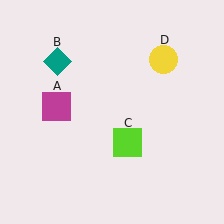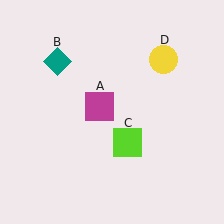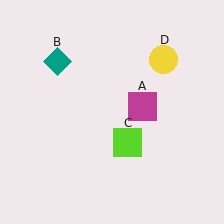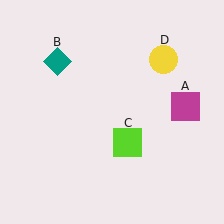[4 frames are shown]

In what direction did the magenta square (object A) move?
The magenta square (object A) moved right.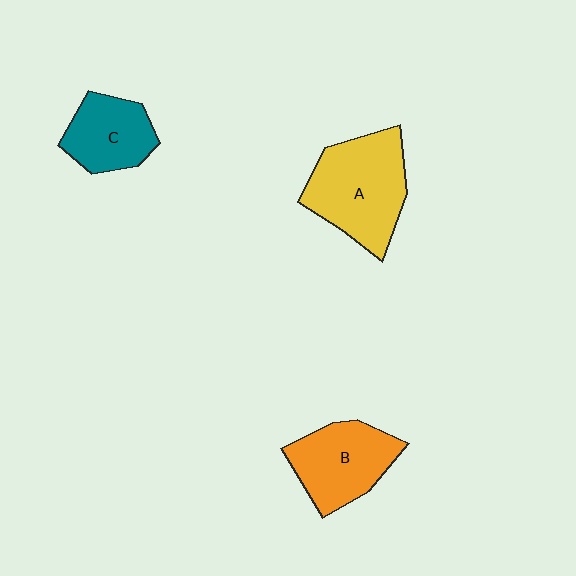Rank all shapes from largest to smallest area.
From largest to smallest: A (yellow), B (orange), C (teal).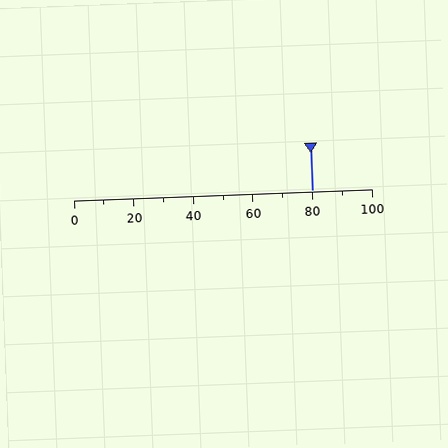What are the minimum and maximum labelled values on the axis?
The axis runs from 0 to 100.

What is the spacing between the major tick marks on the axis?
The major ticks are spaced 20 apart.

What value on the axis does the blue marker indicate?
The marker indicates approximately 80.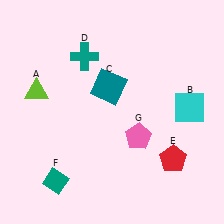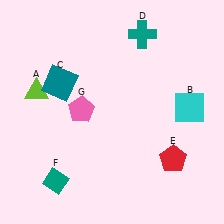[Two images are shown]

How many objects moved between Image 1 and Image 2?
3 objects moved between the two images.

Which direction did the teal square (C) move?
The teal square (C) moved left.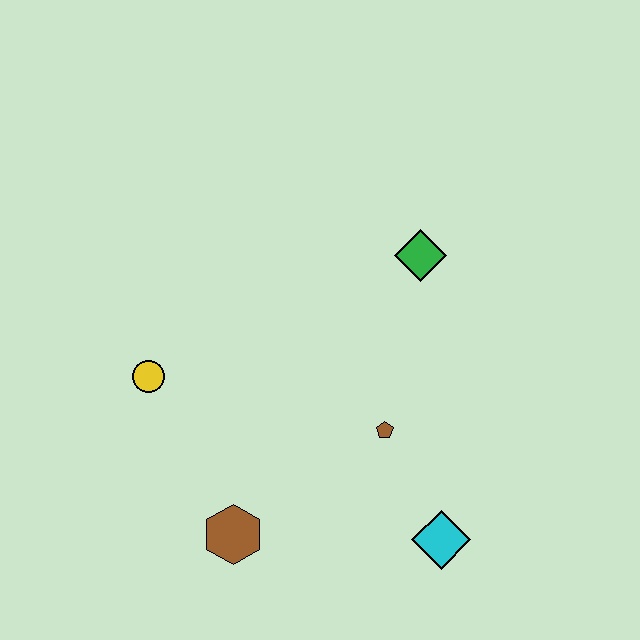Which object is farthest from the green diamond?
The brown hexagon is farthest from the green diamond.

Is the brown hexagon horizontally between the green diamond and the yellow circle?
Yes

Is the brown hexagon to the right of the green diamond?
No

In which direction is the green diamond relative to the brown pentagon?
The green diamond is above the brown pentagon.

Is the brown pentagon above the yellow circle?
No